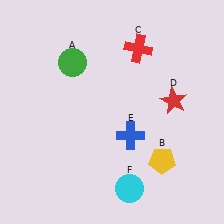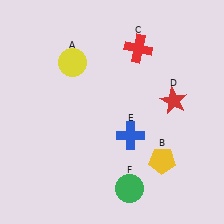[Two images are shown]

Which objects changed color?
A changed from green to yellow. F changed from cyan to green.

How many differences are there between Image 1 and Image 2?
There are 2 differences between the two images.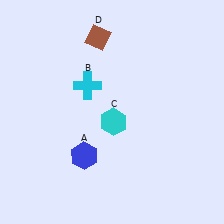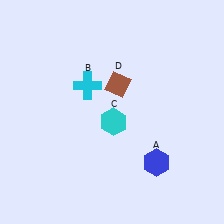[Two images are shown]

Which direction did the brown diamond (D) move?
The brown diamond (D) moved down.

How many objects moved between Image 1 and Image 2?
2 objects moved between the two images.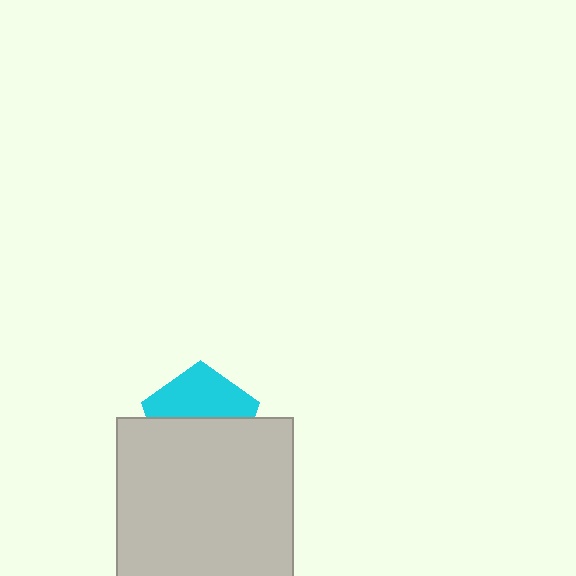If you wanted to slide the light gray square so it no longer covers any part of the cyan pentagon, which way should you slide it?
Slide it down — that is the most direct way to separate the two shapes.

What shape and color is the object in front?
The object in front is a light gray square.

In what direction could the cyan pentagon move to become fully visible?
The cyan pentagon could move up. That would shift it out from behind the light gray square entirely.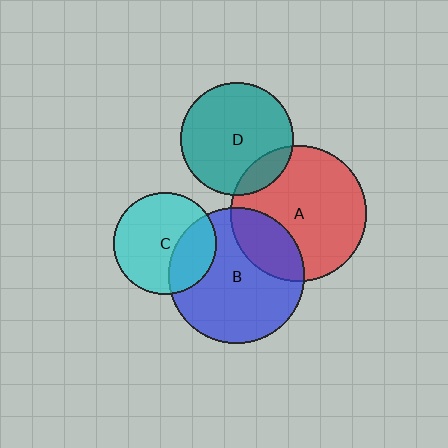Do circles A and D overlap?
Yes.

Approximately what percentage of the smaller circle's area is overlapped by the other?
Approximately 15%.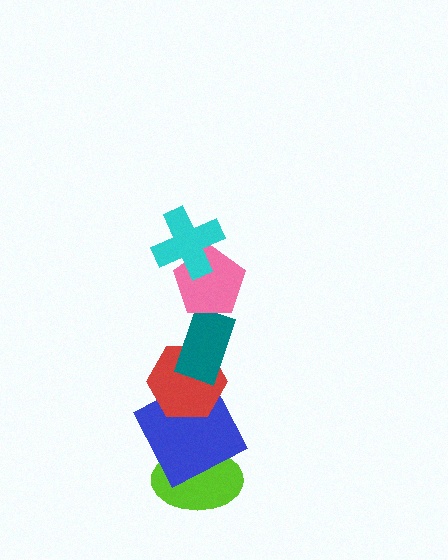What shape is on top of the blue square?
The red hexagon is on top of the blue square.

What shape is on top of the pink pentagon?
The cyan cross is on top of the pink pentagon.